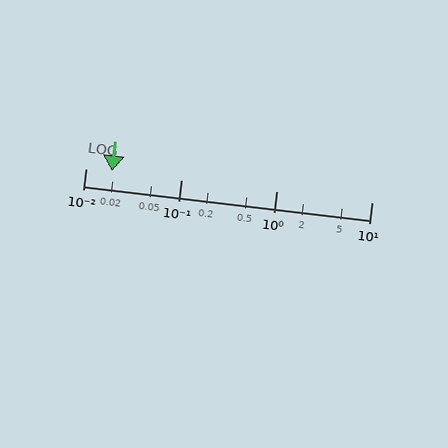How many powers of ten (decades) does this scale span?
The scale spans 3 decades, from 0.01 to 10.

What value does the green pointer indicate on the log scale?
The pointer indicates approximately 0.019.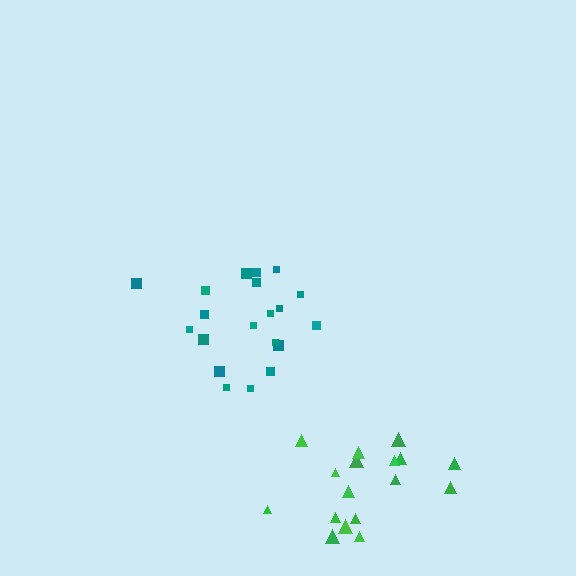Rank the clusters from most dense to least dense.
teal, green.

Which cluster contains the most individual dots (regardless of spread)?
Teal (20).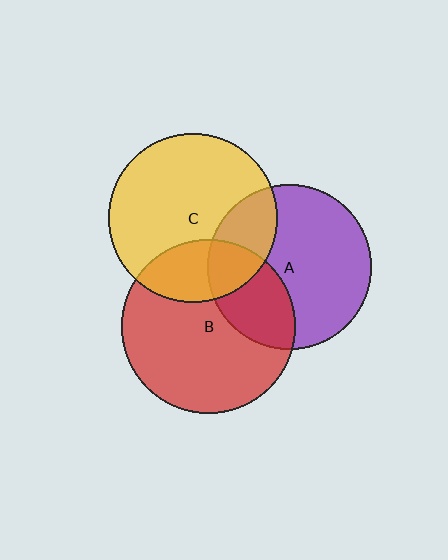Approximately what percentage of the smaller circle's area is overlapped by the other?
Approximately 25%.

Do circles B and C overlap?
Yes.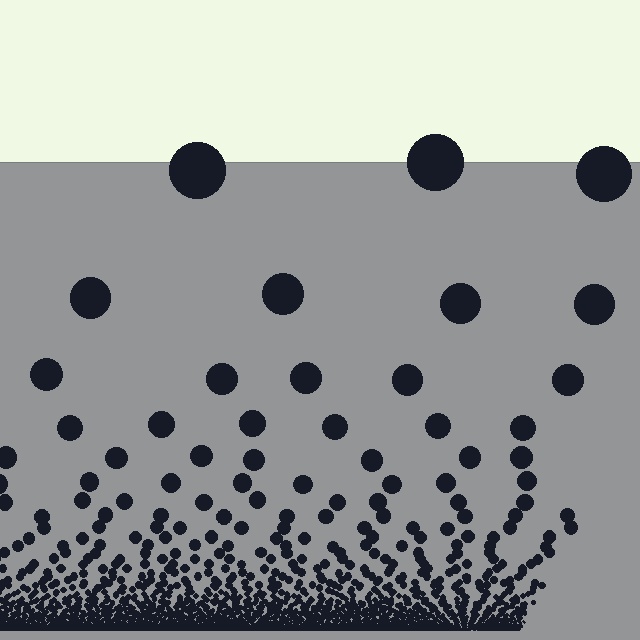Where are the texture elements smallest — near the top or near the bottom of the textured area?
Near the bottom.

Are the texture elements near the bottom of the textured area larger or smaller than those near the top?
Smaller. The gradient is inverted — elements near the bottom are smaller and denser.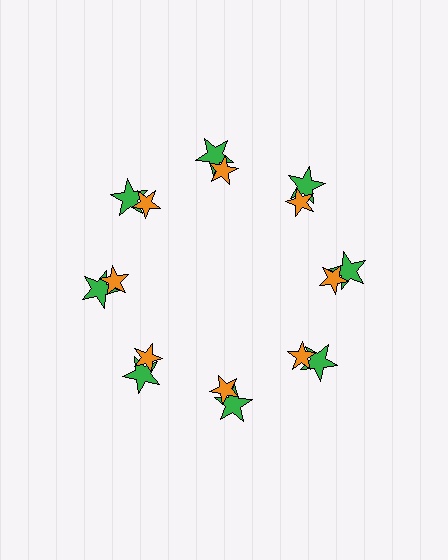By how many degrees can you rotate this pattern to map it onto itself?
The pattern maps onto itself every 45 degrees of rotation.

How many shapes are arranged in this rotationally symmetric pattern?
There are 16 shapes, arranged in 8 groups of 2.